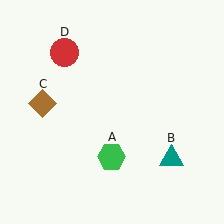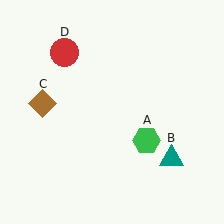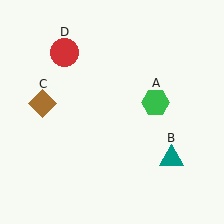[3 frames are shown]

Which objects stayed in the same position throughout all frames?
Teal triangle (object B) and brown diamond (object C) and red circle (object D) remained stationary.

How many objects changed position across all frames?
1 object changed position: green hexagon (object A).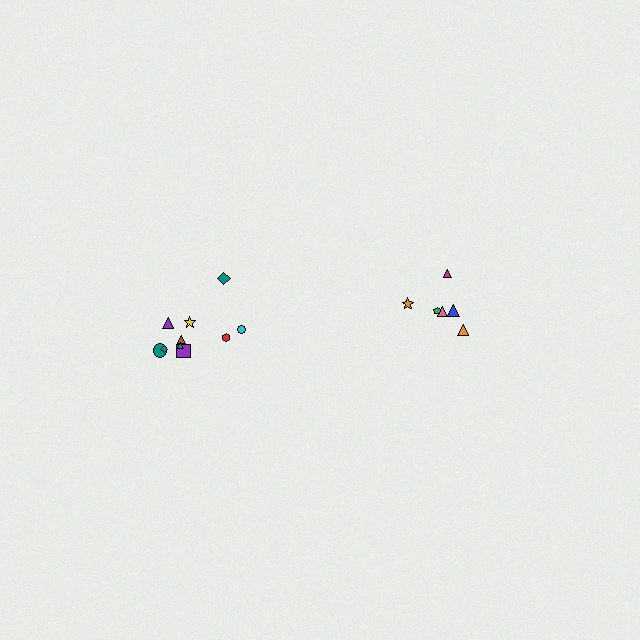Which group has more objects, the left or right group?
The left group.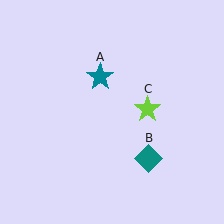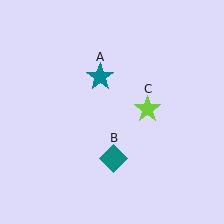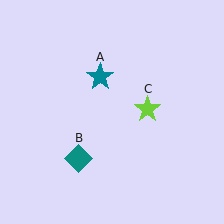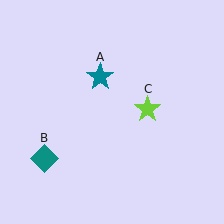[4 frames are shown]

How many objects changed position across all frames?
1 object changed position: teal diamond (object B).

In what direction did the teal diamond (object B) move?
The teal diamond (object B) moved left.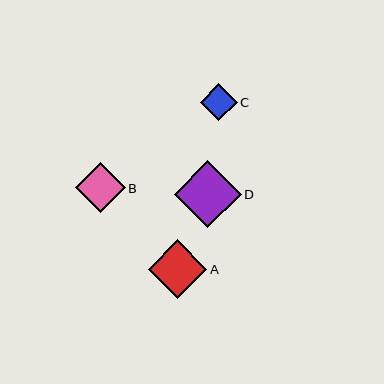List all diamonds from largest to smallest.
From largest to smallest: D, A, B, C.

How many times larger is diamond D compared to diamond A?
Diamond D is approximately 1.1 times the size of diamond A.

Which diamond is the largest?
Diamond D is the largest with a size of approximately 67 pixels.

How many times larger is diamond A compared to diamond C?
Diamond A is approximately 1.6 times the size of diamond C.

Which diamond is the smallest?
Diamond C is the smallest with a size of approximately 37 pixels.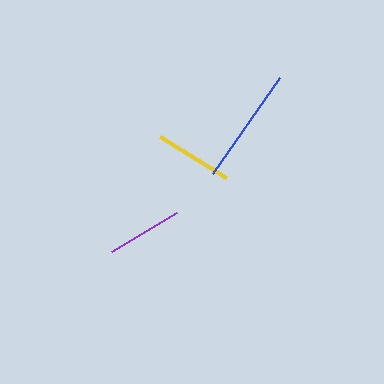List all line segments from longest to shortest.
From longest to shortest: blue, yellow, purple.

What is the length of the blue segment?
The blue segment is approximately 117 pixels long.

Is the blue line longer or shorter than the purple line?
The blue line is longer than the purple line.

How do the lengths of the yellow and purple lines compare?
The yellow and purple lines are approximately the same length.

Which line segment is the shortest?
The purple line is the shortest at approximately 75 pixels.